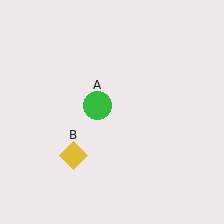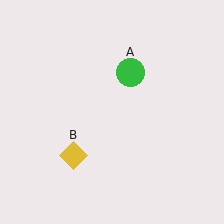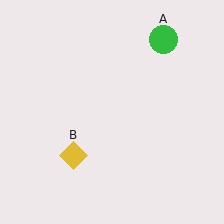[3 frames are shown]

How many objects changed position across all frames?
1 object changed position: green circle (object A).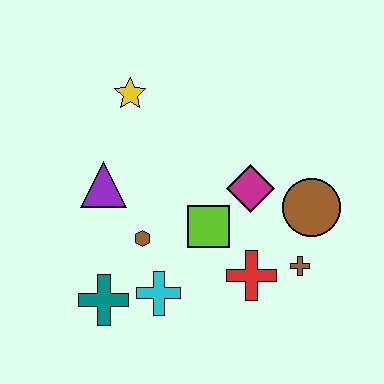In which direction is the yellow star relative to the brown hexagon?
The yellow star is above the brown hexagon.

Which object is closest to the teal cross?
The cyan cross is closest to the teal cross.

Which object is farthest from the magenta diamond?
The teal cross is farthest from the magenta diamond.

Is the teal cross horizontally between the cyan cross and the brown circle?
No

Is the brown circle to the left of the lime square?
No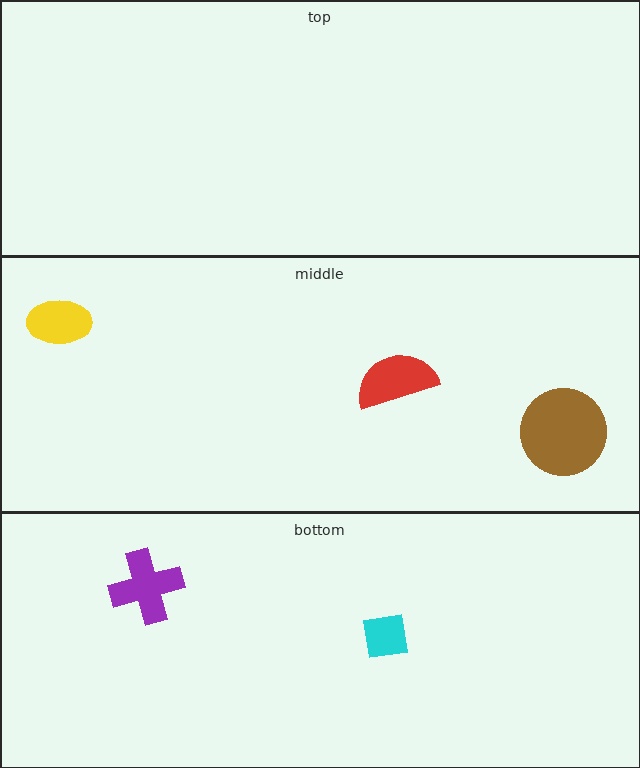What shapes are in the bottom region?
The cyan square, the purple cross.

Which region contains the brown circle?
The middle region.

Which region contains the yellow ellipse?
The middle region.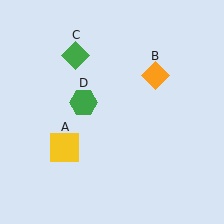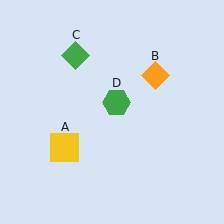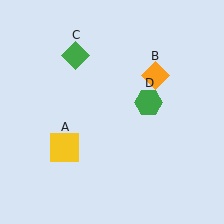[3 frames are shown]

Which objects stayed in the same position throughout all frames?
Yellow square (object A) and orange diamond (object B) and green diamond (object C) remained stationary.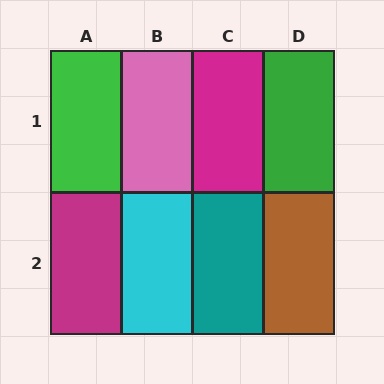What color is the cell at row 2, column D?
Brown.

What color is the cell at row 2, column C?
Teal.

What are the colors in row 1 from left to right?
Green, pink, magenta, green.